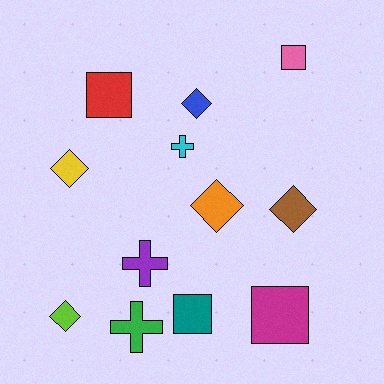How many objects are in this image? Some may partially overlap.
There are 12 objects.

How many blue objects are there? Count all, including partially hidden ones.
There is 1 blue object.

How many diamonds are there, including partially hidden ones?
There are 5 diamonds.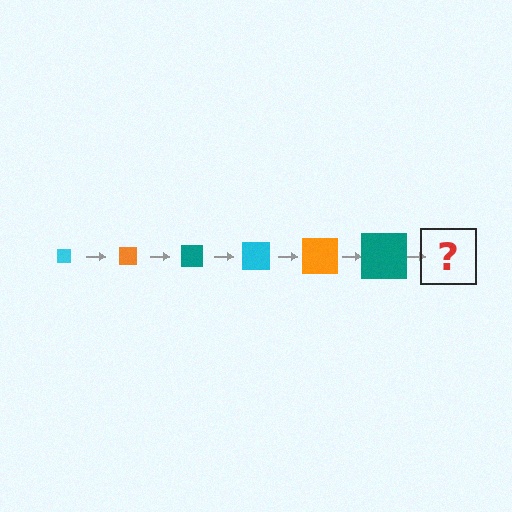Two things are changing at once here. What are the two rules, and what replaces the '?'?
The two rules are that the square grows larger each step and the color cycles through cyan, orange, and teal. The '?' should be a cyan square, larger than the previous one.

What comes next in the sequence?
The next element should be a cyan square, larger than the previous one.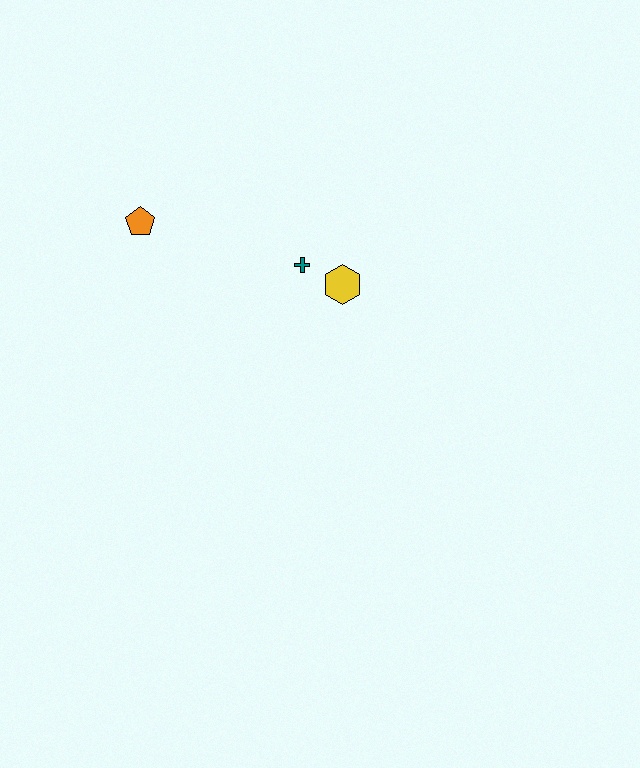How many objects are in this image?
There are 3 objects.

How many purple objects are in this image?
There are no purple objects.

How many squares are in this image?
There are no squares.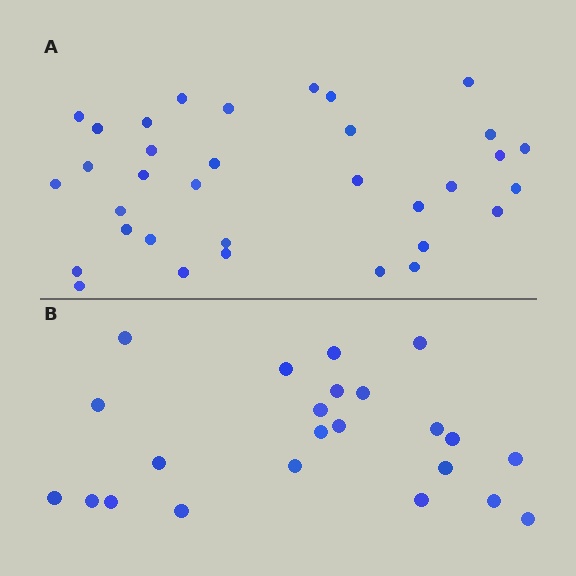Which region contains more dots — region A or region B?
Region A (the top region) has more dots.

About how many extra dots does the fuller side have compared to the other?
Region A has roughly 12 or so more dots than region B.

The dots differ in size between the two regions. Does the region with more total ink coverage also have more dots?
No. Region B has more total ink coverage because its dots are larger, but region A actually contains more individual dots. Total area can be misleading — the number of items is what matters here.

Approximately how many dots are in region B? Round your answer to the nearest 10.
About 20 dots. (The exact count is 23, which rounds to 20.)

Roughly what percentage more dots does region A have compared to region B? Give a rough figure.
About 50% more.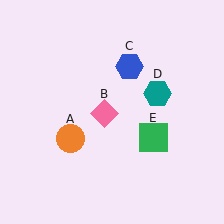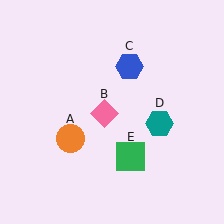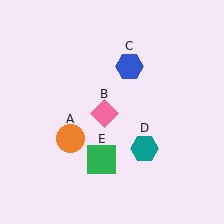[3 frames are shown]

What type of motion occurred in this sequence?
The teal hexagon (object D), green square (object E) rotated clockwise around the center of the scene.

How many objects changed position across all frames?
2 objects changed position: teal hexagon (object D), green square (object E).